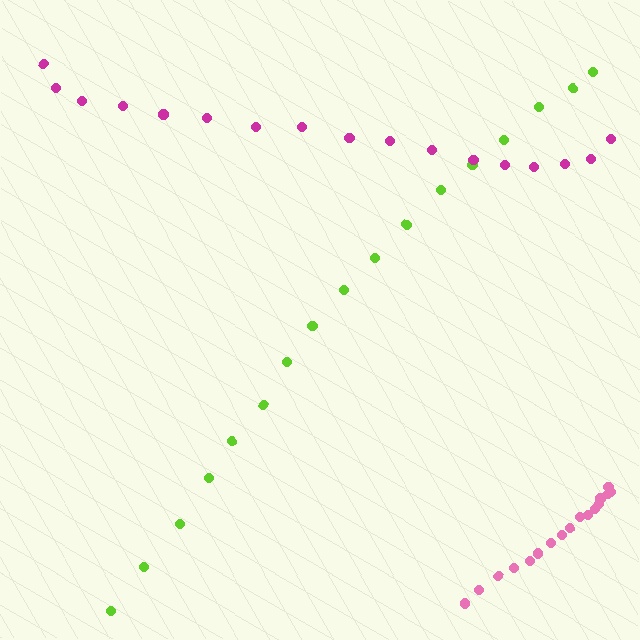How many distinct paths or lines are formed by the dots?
There are 3 distinct paths.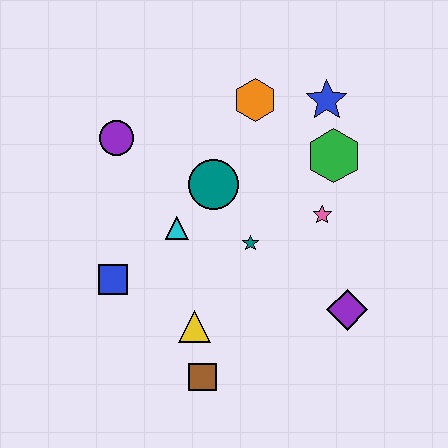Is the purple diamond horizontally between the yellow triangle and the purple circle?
No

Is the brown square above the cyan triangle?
No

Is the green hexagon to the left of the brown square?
No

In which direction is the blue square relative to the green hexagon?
The blue square is to the left of the green hexagon.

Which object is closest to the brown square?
The yellow triangle is closest to the brown square.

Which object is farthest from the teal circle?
The brown square is farthest from the teal circle.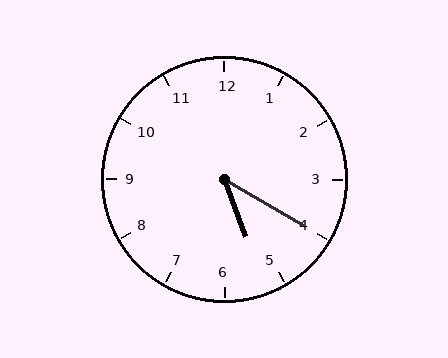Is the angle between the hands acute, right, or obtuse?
It is acute.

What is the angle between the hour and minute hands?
Approximately 40 degrees.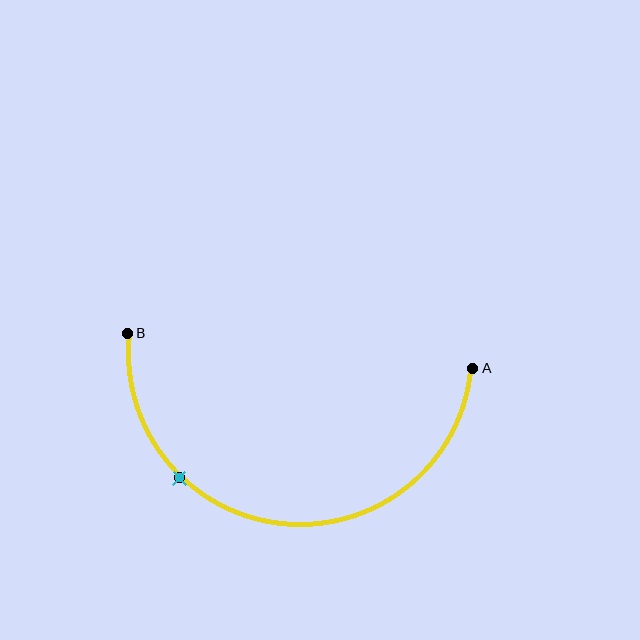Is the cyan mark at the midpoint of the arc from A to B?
No. The cyan mark lies on the arc but is closer to endpoint B. The arc midpoint would be at the point on the curve equidistant along the arc from both A and B.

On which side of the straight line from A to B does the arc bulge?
The arc bulges below the straight line connecting A and B.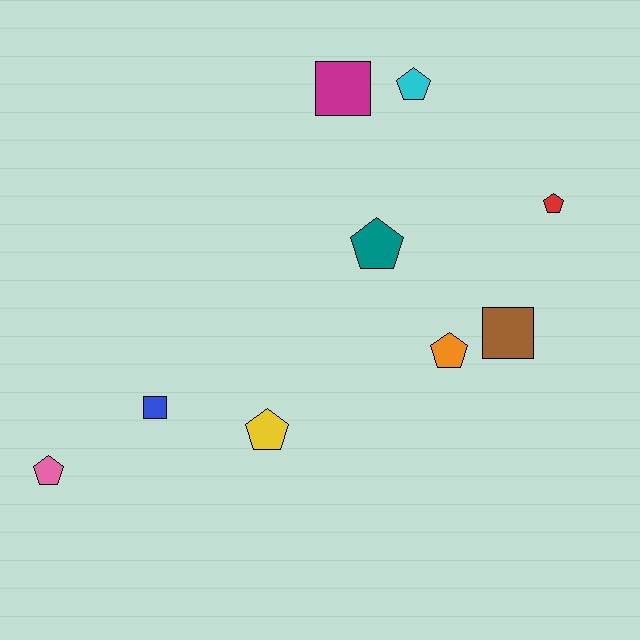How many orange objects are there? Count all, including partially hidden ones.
There is 1 orange object.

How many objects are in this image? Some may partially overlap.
There are 9 objects.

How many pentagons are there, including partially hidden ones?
There are 6 pentagons.